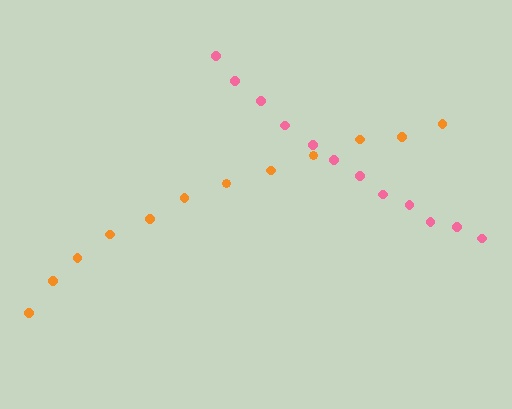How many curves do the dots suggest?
There are 2 distinct paths.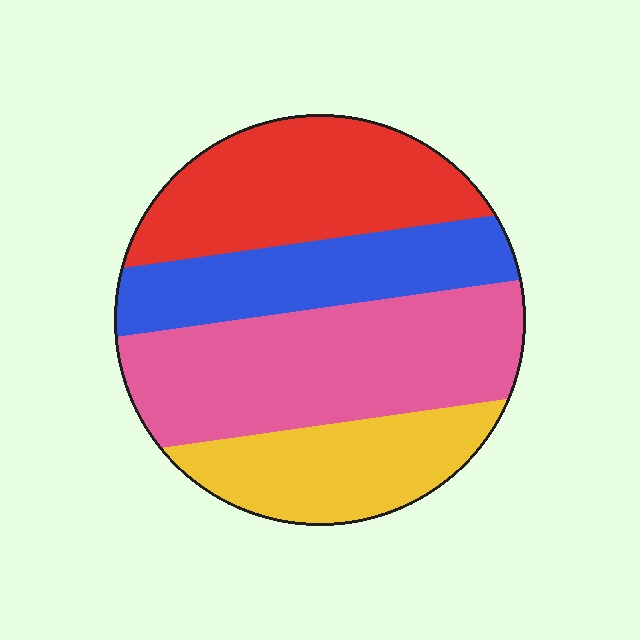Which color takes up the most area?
Pink, at roughly 35%.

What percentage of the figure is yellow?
Yellow takes up about one fifth (1/5) of the figure.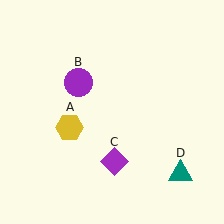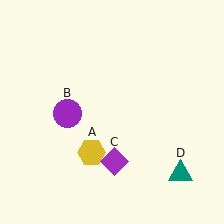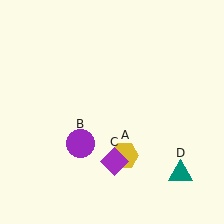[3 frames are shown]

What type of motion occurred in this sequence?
The yellow hexagon (object A), purple circle (object B) rotated counterclockwise around the center of the scene.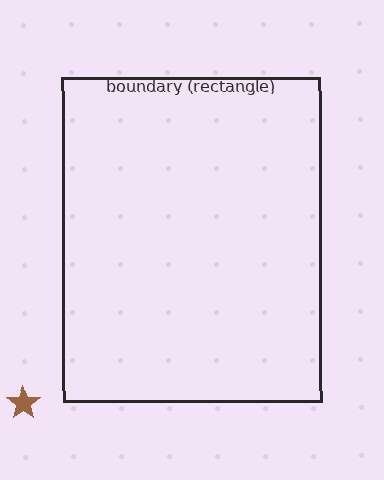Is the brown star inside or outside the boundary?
Outside.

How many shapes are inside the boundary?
0 inside, 1 outside.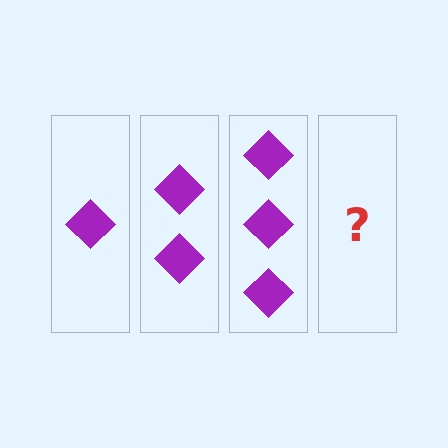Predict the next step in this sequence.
The next step is 4 diamonds.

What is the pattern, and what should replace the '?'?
The pattern is that each step adds one more diamond. The '?' should be 4 diamonds.